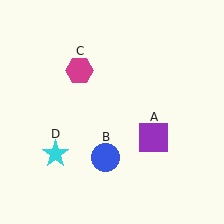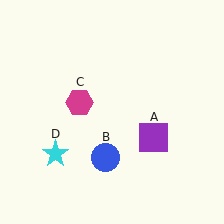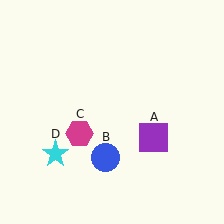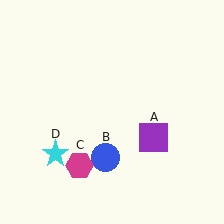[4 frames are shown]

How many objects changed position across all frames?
1 object changed position: magenta hexagon (object C).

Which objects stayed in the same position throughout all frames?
Purple square (object A) and blue circle (object B) and cyan star (object D) remained stationary.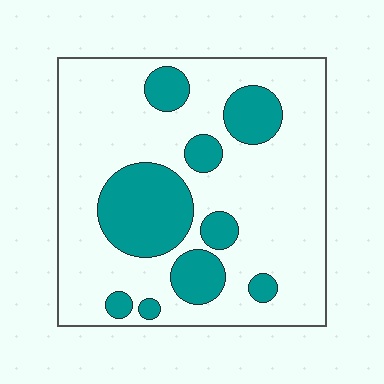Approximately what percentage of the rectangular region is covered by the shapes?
Approximately 25%.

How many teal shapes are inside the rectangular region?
9.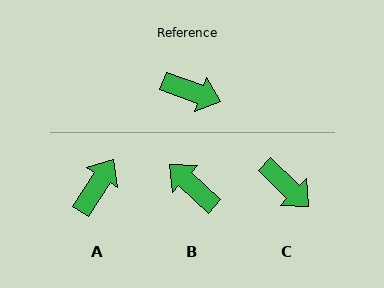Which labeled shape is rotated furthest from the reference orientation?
B, about 156 degrees away.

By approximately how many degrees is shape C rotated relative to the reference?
Approximately 24 degrees clockwise.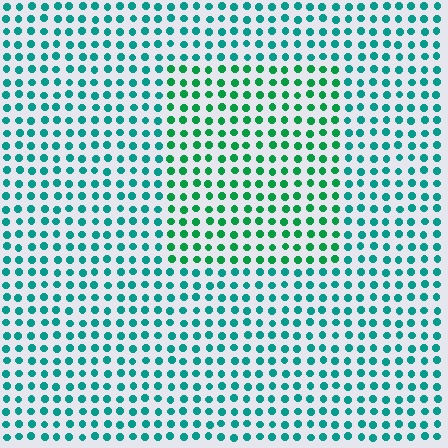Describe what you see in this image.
The image is filled with small teal elements in a uniform arrangement. A rectangle-shaped region is visible where the elements are tinted to a slightly different hue, forming a subtle color boundary.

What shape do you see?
I see a rectangle.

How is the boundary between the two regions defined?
The boundary is defined purely by a slight shift in hue (about 29 degrees). Spacing, size, and orientation are identical on both sides.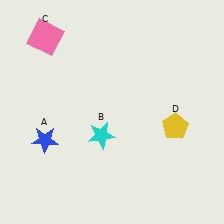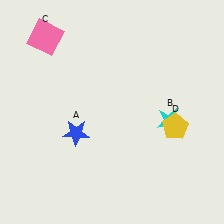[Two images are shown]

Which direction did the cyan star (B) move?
The cyan star (B) moved right.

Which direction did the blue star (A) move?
The blue star (A) moved right.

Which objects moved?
The objects that moved are: the blue star (A), the cyan star (B).